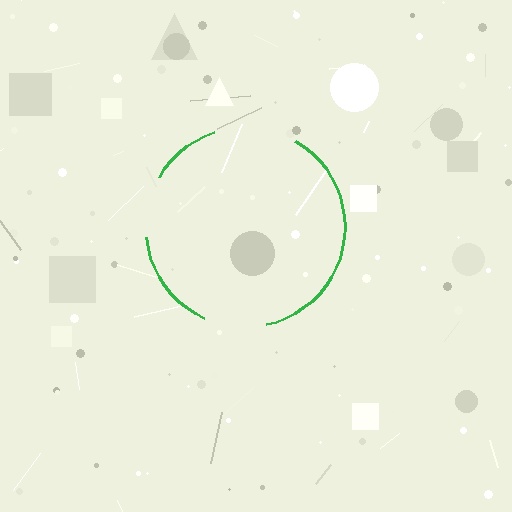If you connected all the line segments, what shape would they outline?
They would outline a circle.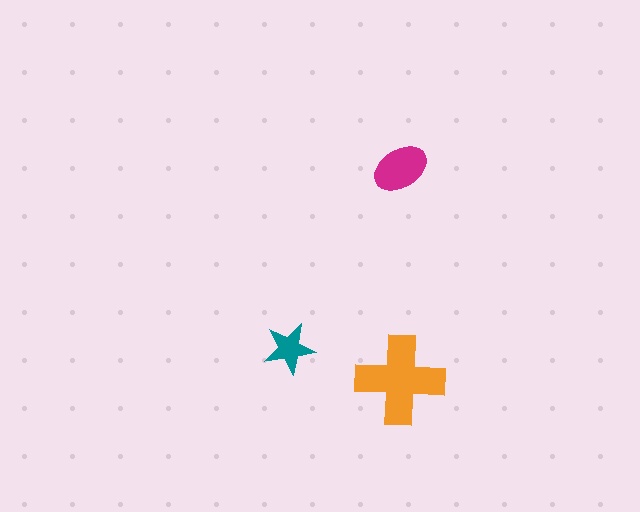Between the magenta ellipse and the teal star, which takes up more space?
The magenta ellipse.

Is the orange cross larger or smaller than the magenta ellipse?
Larger.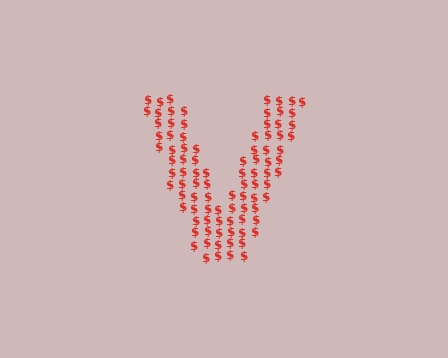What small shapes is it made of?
It is made of small dollar signs.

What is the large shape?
The large shape is the letter V.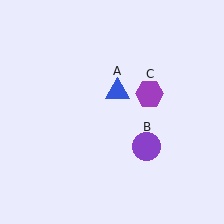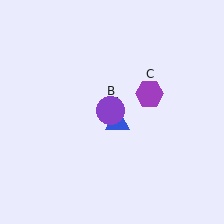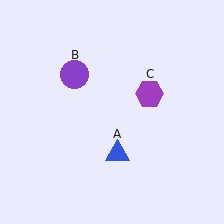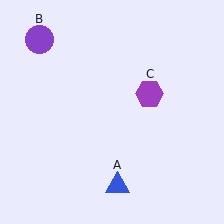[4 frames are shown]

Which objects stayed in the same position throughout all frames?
Purple hexagon (object C) remained stationary.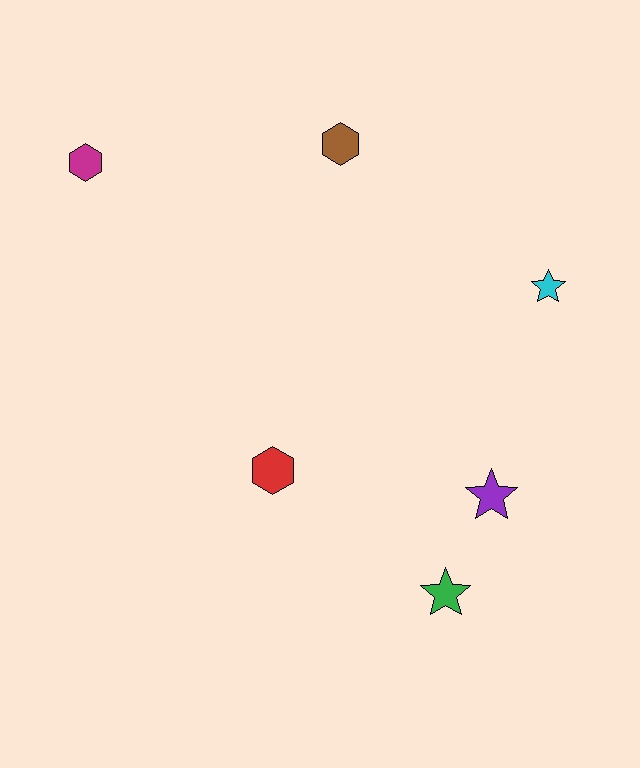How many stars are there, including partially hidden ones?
There are 3 stars.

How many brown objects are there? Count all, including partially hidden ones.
There is 1 brown object.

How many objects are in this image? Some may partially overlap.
There are 6 objects.